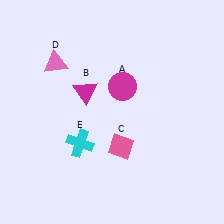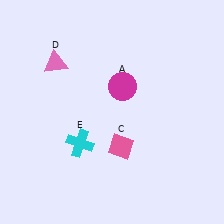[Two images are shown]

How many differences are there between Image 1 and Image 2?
There is 1 difference between the two images.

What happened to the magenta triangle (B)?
The magenta triangle (B) was removed in Image 2. It was in the top-left area of Image 1.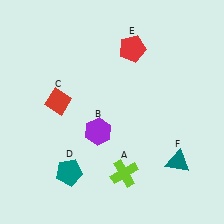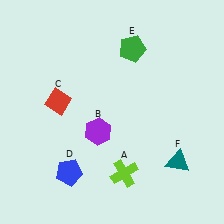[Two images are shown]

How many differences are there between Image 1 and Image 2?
There are 2 differences between the two images.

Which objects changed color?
D changed from teal to blue. E changed from red to green.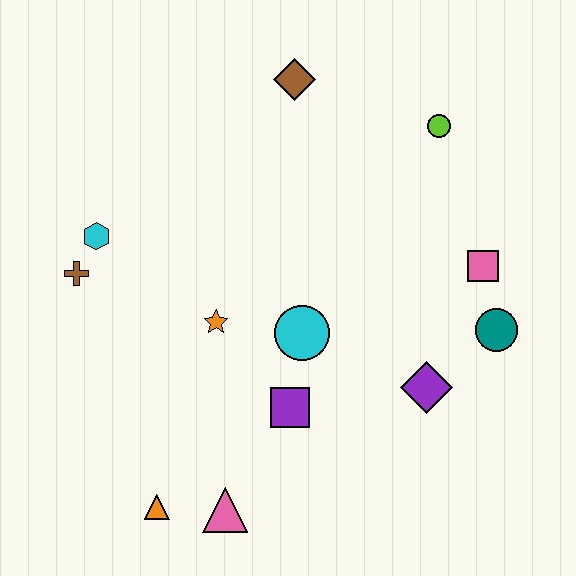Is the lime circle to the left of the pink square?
Yes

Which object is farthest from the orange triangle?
The lime circle is farthest from the orange triangle.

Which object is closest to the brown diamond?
The lime circle is closest to the brown diamond.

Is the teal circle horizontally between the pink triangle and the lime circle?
No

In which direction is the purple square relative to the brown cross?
The purple square is to the right of the brown cross.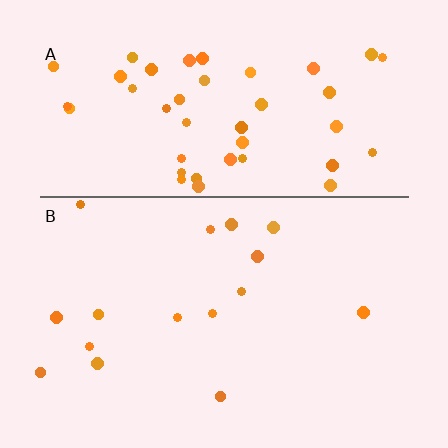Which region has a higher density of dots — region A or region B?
A (the top).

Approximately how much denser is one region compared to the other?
Approximately 2.9× — region A over region B.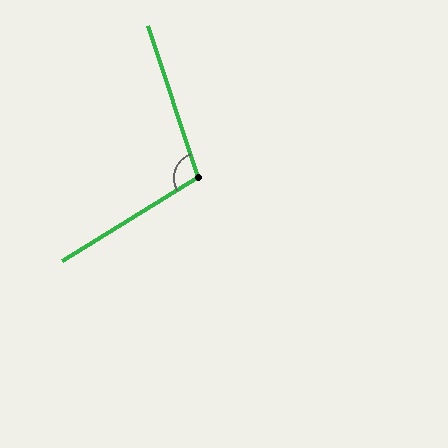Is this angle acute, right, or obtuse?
It is obtuse.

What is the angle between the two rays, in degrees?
Approximately 103 degrees.